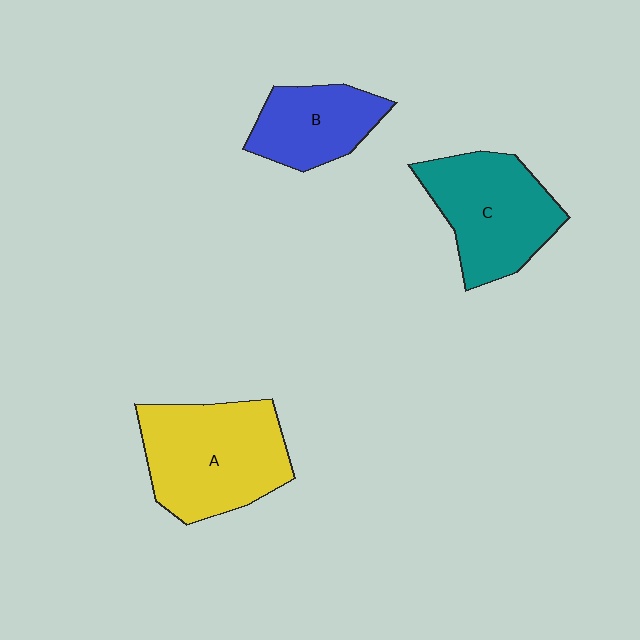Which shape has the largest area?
Shape A (yellow).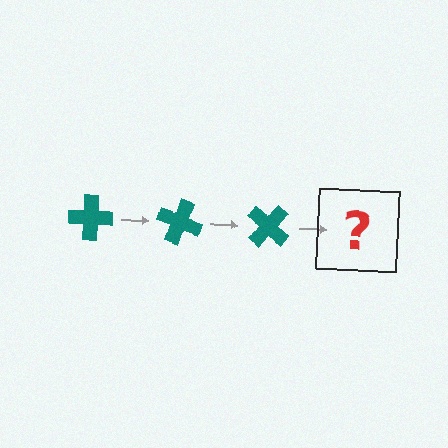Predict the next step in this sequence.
The next step is a teal cross rotated 60 degrees.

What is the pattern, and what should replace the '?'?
The pattern is that the cross rotates 20 degrees each step. The '?' should be a teal cross rotated 60 degrees.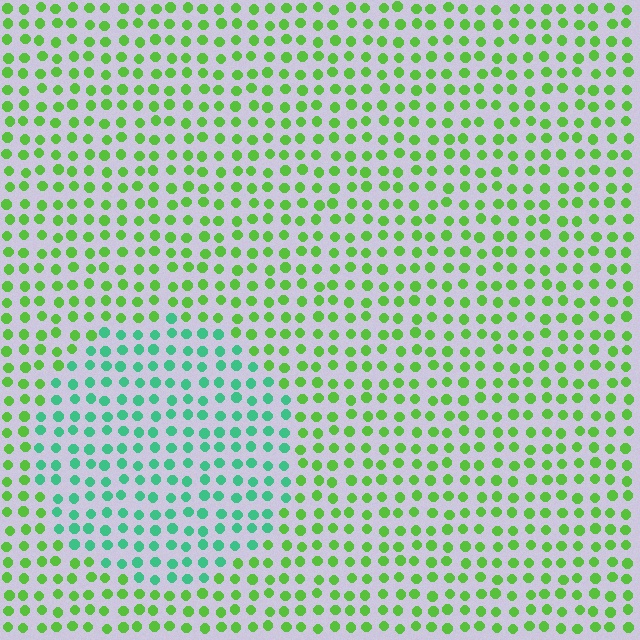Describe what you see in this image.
The image is filled with small lime elements in a uniform arrangement. A circle-shaped region is visible where the elements are tinted to a slightly different hue, forming a subtle color boundary.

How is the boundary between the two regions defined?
The boundary is defined purely by a slight shift in hue (about 46 degrees). Spacing, size, and orientation are identical on both sides.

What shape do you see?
I see a circle.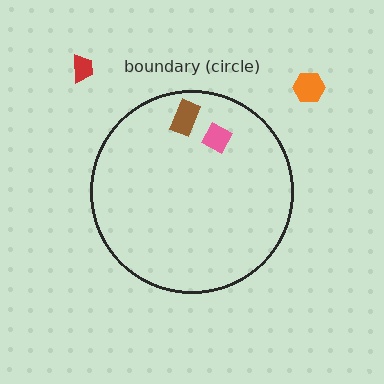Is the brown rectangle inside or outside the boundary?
Inside.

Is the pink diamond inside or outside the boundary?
Inside.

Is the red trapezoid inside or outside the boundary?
Outside.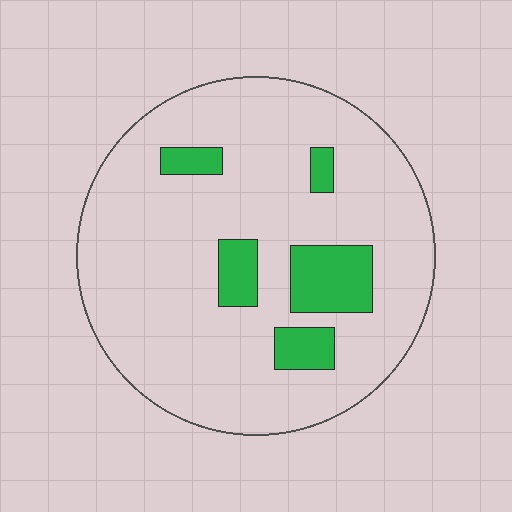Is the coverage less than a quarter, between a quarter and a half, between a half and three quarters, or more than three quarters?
Less than a quarter.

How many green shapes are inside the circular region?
5.